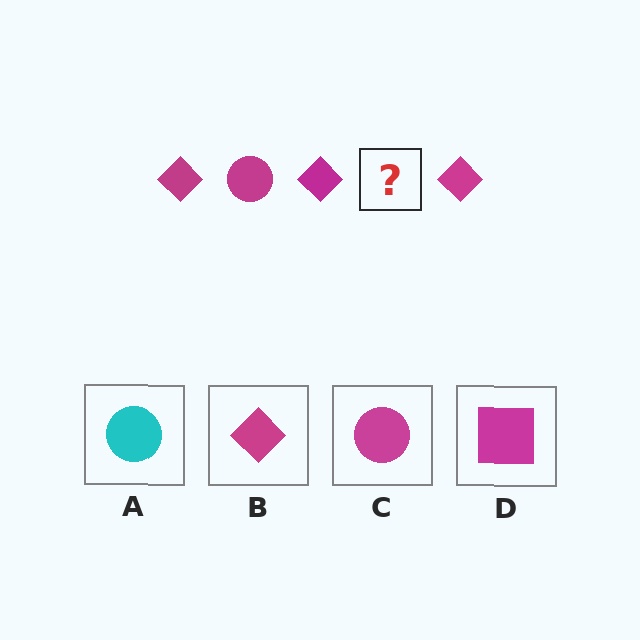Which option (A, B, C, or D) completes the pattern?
C.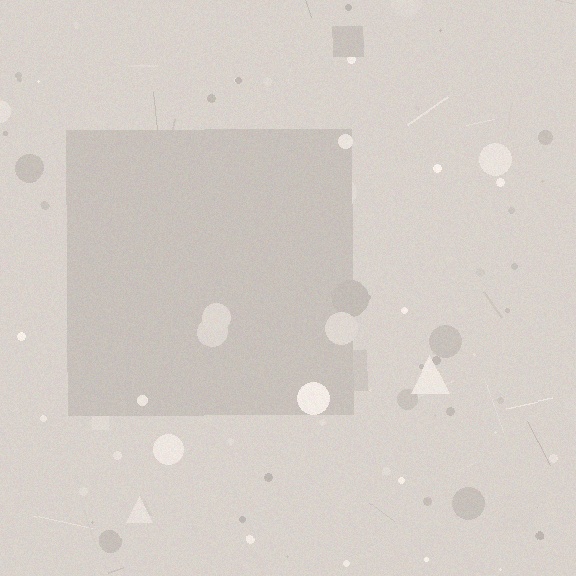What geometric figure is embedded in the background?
A square is embedded in the background.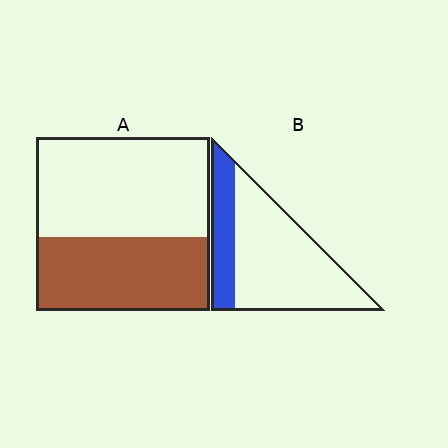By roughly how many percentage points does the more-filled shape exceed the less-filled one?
By roughly 15 percentage points (A over B).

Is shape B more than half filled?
No.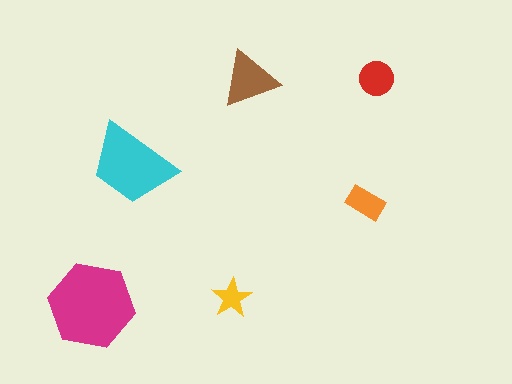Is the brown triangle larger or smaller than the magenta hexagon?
Smaller.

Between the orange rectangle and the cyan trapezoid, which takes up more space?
The cyan trapezoid.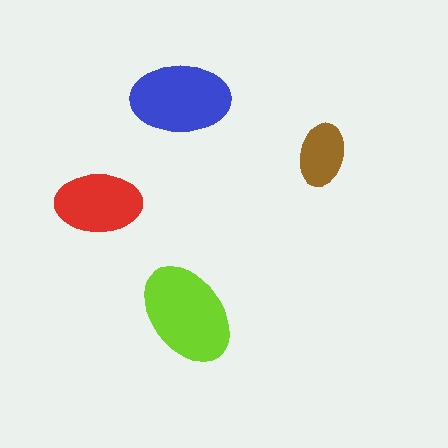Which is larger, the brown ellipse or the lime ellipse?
The lime one.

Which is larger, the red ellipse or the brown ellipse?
The red one.